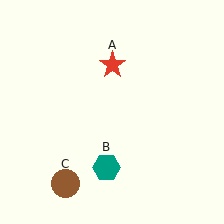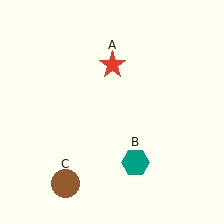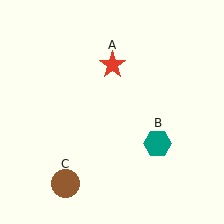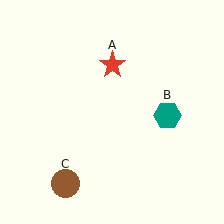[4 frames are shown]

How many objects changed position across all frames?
1 object changed position: teal hexagon (object B).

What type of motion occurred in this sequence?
The teal hexagon (object B) rotated counterclockwise around the center of the scene.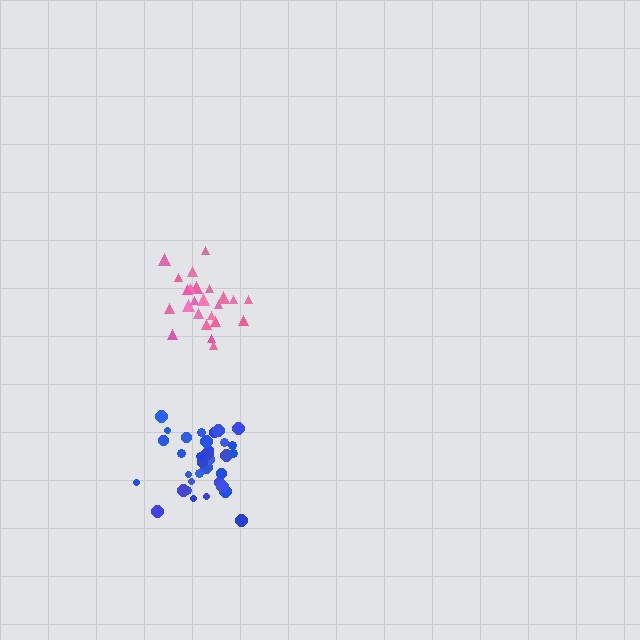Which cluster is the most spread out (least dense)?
Pink.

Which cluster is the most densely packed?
Blue.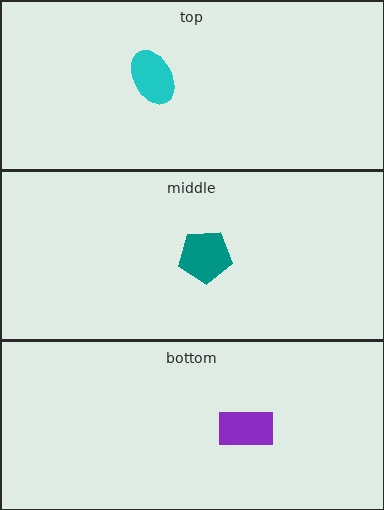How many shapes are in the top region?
1.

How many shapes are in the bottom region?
1.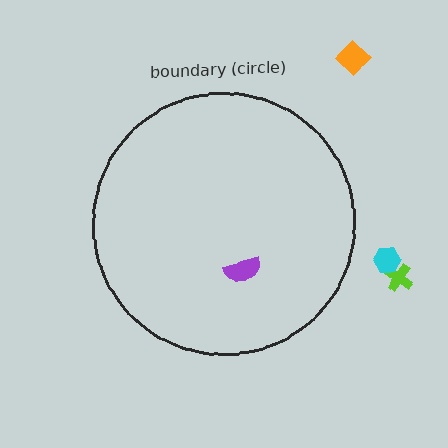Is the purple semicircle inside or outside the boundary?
Inside.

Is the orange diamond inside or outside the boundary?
Outside.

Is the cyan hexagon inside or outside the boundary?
Outside.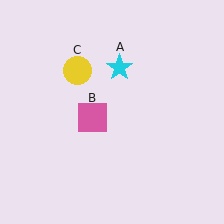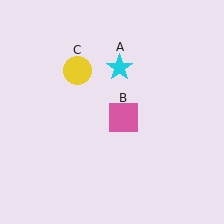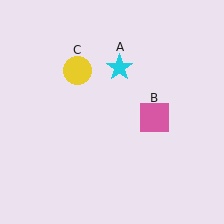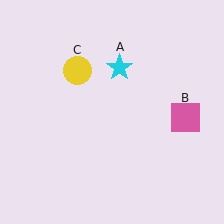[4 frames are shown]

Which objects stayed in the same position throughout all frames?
Cyan star (object A) and yellow circle (object C) remained stationary.